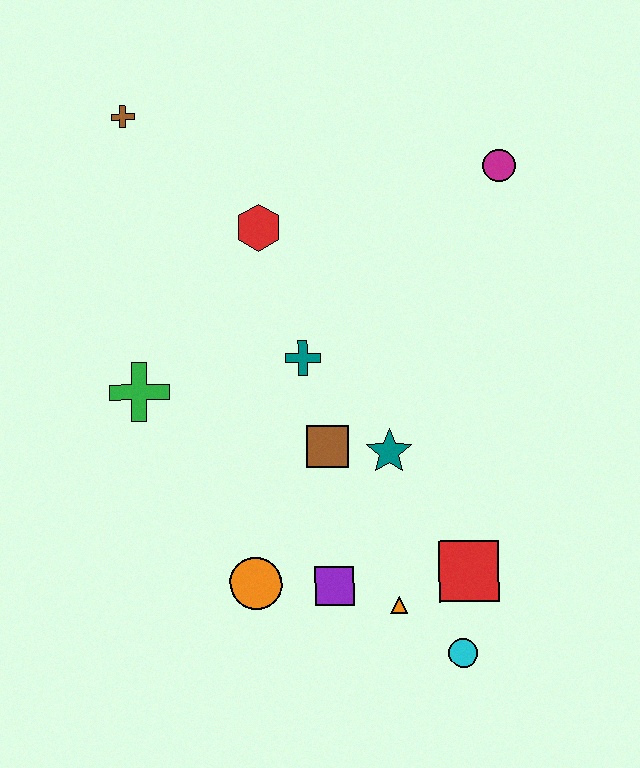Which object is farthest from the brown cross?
The cyan circle is farthest from the brown cross.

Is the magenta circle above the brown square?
Yes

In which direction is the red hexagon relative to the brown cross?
The red hexagon is to the right of the brown cross.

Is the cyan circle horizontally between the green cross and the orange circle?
No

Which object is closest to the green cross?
The teal cross is closest to the green cross.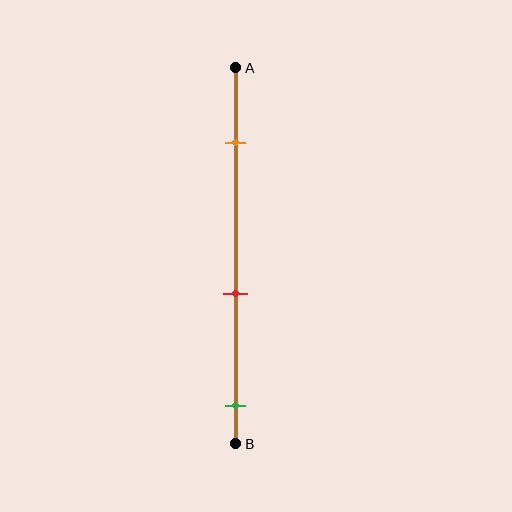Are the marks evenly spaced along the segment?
Yes, the marks are approximately evenly spaced.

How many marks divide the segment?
There are 3 marks dividing the segment.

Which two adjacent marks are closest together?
The red and green marks are the closest adjacent pair.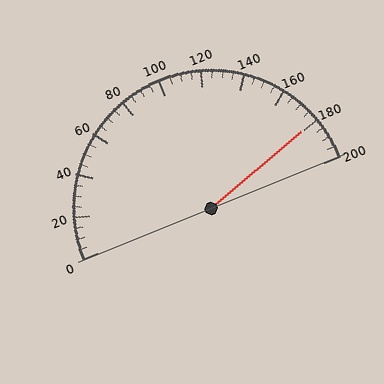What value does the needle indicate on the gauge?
The needle indicates approximately 180.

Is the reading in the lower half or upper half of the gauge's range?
The reading is in the upper half of the range (0 to 200).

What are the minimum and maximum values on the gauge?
The gauge ranges from 0 to 200.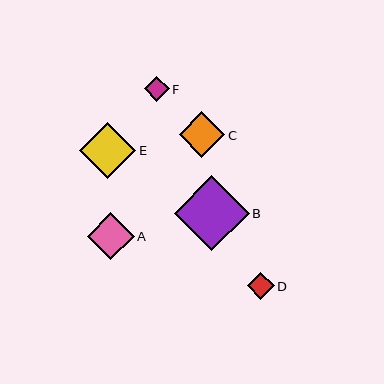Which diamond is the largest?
Diamond B is the largest with a size of approximately 75 pixels.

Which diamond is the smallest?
Diamond F is the smallest with a size of approximately 25 pixels.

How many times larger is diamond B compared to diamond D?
Diamond B is approximately 2.8 times the size of diamond D.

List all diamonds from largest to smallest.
From largest to smallest: B, E, A, C, D, F.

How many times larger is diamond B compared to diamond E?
Diamond B is approximately 1.3 times the size of diamond E.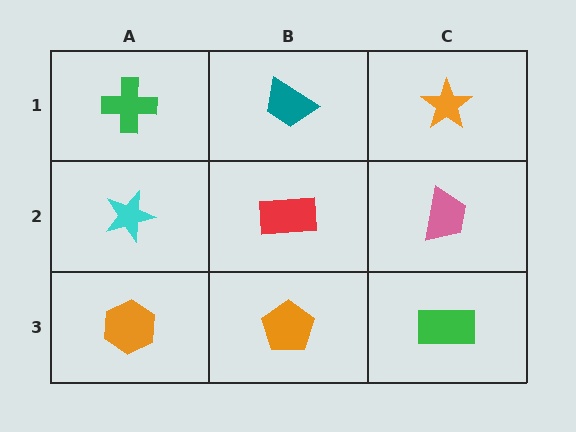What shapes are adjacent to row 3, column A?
A cyan star (row 2, column A), an orange pentagon (row 3, column B).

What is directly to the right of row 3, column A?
An orange pentagon.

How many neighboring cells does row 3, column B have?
3.